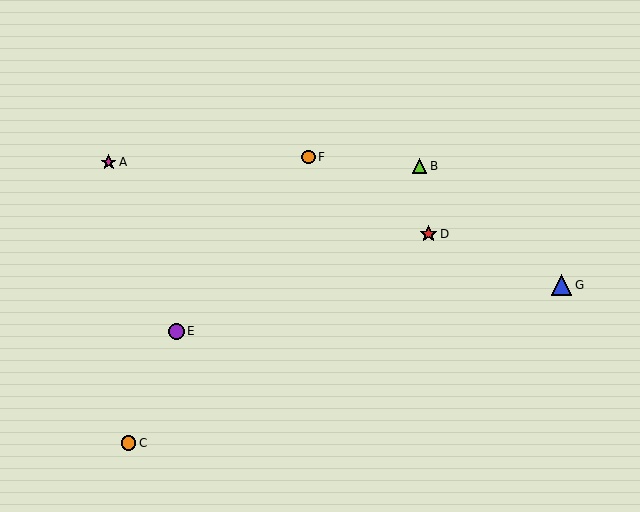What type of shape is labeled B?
Shape B is a lime triangle.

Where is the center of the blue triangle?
The center of the blue triangle is at (561, 285).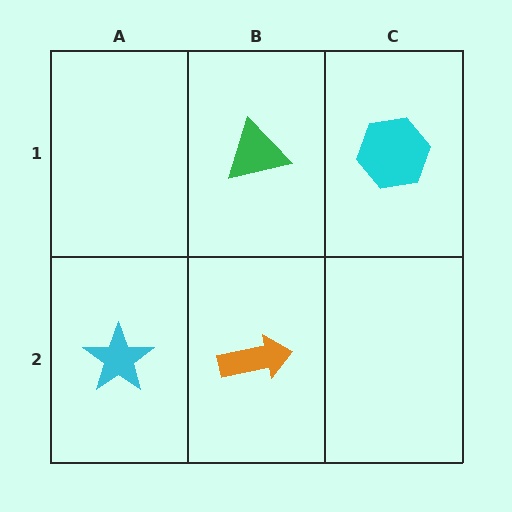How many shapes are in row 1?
2 shapes.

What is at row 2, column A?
A cyan star.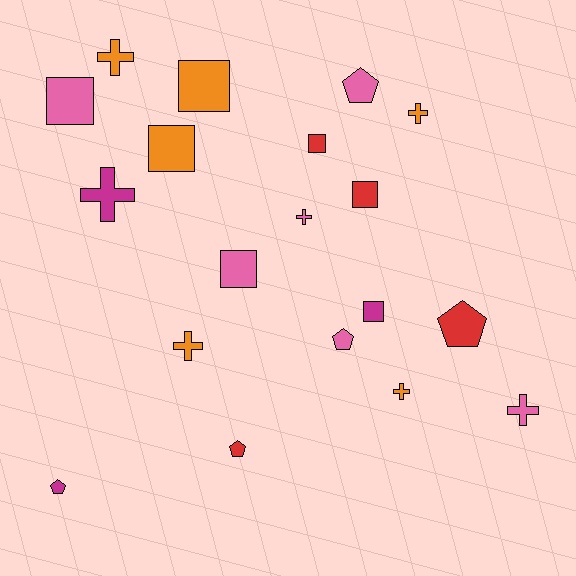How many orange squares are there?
There are 2 orange squares.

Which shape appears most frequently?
Square, with 7 objects.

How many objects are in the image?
There are 19 objects.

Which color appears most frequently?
Orange, with 6 objects.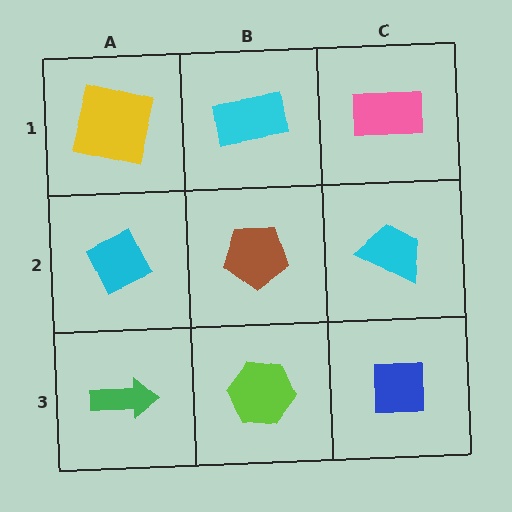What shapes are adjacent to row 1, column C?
A cyan trapezoid (row 2, column C), a cyan rectangle (row 1, column B).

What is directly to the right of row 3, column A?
A lime hexagon.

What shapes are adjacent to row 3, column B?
A brown pentagon (row 2, column B), a green arrow (row 3, column A), a blue square (row 3, column C).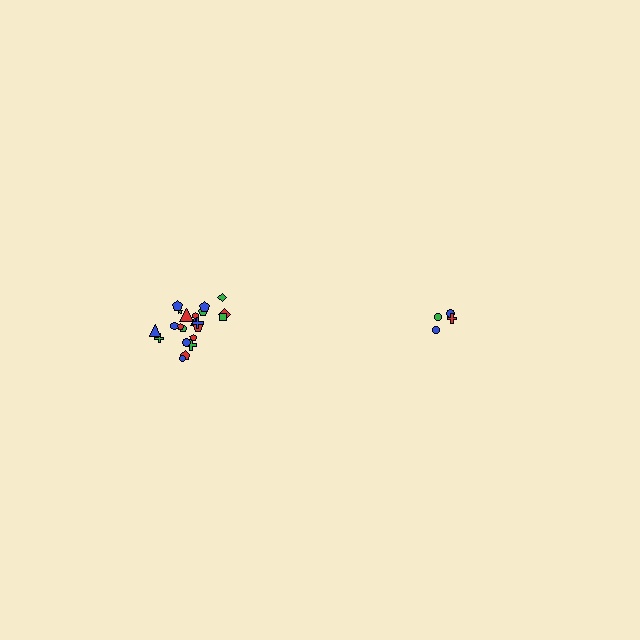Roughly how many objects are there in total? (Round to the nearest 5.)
Roughly 25 objects in total.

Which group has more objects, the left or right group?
The left group.